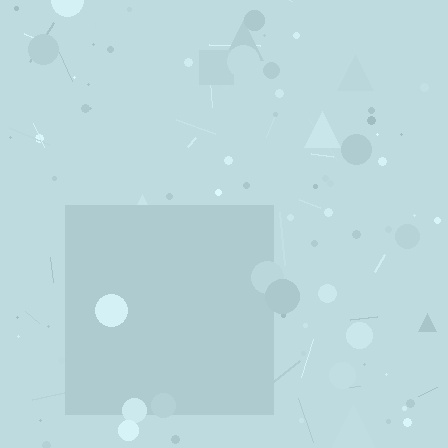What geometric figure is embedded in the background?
A square is embedded in the background.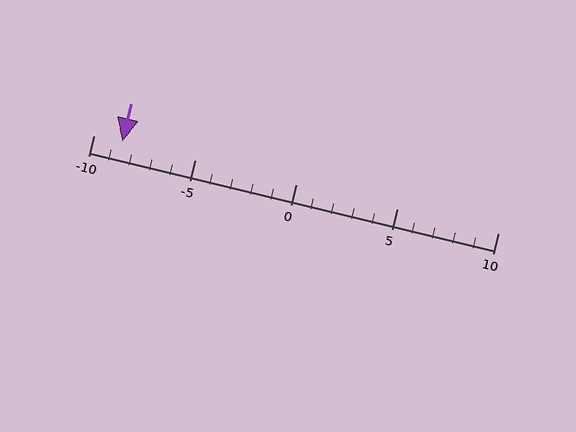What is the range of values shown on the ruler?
The ruler shows values from -10 to 10.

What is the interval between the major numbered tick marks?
The major tick marks are spaced 5 units apart.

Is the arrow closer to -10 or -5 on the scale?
The arrow is closer to -10.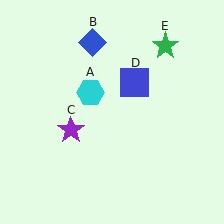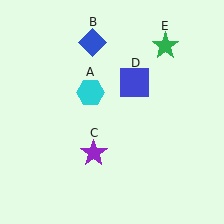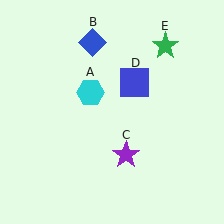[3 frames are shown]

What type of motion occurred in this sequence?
The purple star (object C) rotated counterclockwise around the center of the scene.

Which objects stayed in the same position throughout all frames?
Cyan hexagon (object A) and blue diamond (object B) and blue square (object D) and green star (object E) remained stationary.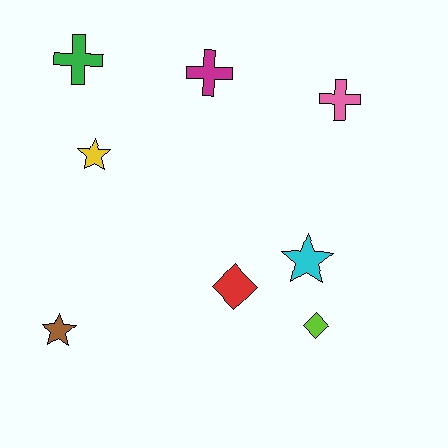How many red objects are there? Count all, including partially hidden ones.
There is 1 red object.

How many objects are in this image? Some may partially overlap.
There are 8 objects.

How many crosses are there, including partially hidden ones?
There are 3 crosses.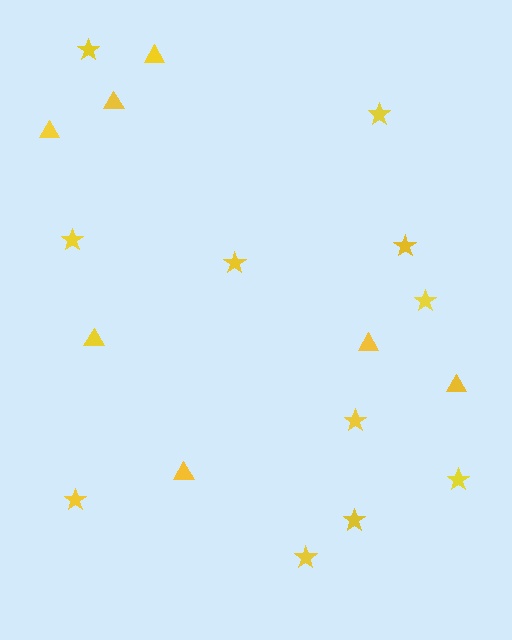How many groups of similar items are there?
There are 2 groups: one group of stars (11) and one group of triangles (7).